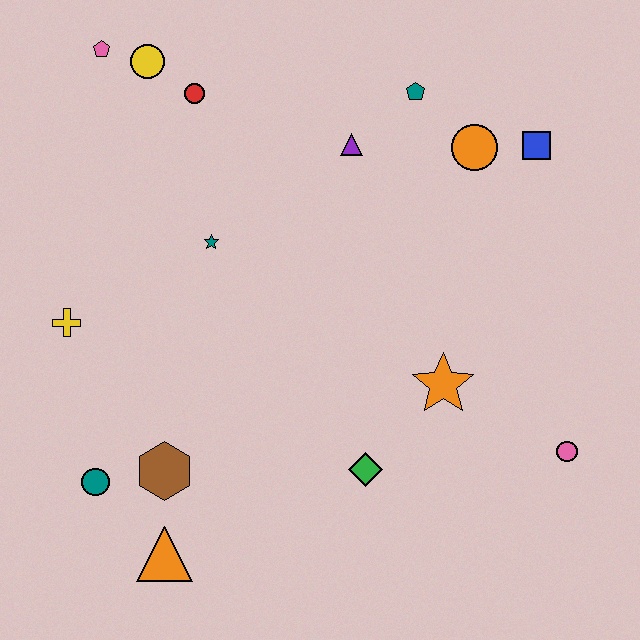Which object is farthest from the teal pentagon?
The orange triangle is farthest from the teal pentagon.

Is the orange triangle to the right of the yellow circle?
Yes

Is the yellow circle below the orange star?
No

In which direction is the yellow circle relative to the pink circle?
The yellow circle is to the left of the pink circle.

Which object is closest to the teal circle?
The brown hexagon is closest to the teal circle.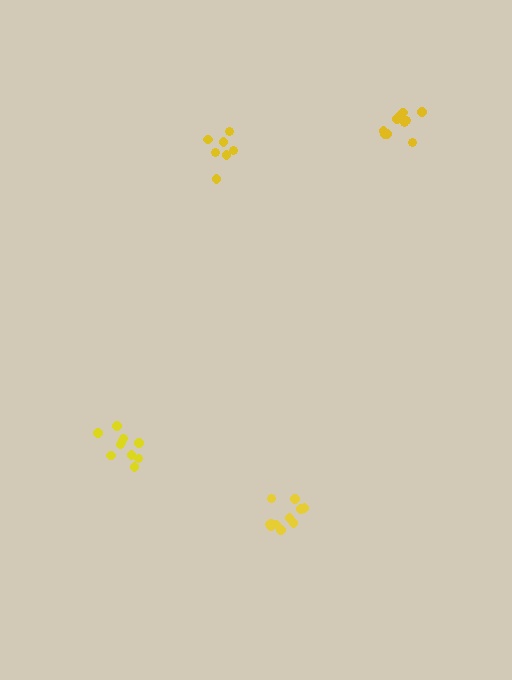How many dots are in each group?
Group 1: 10 dots, Group 2: 11 dots, Group 3: 7 dots, Group 4: 11 dots (39 total).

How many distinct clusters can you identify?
There are 4 distinct clusters.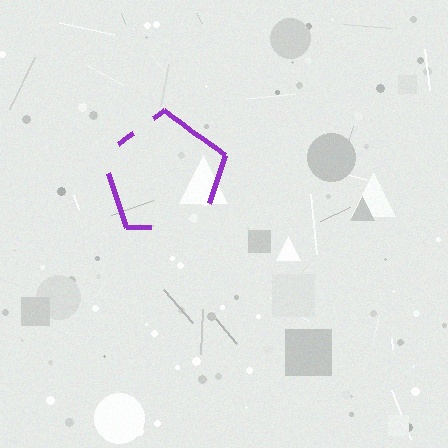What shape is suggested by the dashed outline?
The dashed outline suggests a pentagon.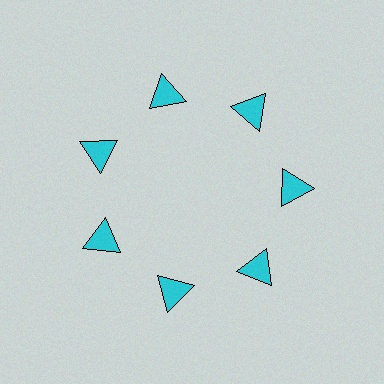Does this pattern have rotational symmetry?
Yes, this pattern has 7-fold rotational symmetry. It looks the same after rotating 51 degrees around the center.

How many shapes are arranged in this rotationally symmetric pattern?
There are 7 shapes, arranged in 7 groups of 1.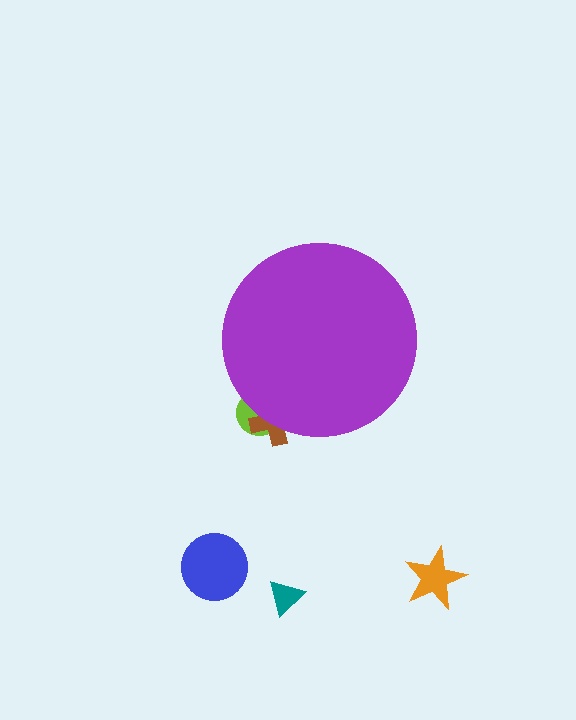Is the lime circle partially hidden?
Yes, the lime circle is partially hidden behind the purple circle.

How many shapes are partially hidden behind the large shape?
2 shapes are partially hidden.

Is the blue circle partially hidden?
No, the blue circle is fully visible.